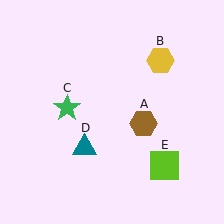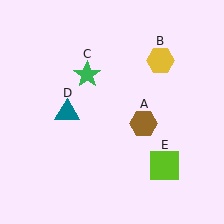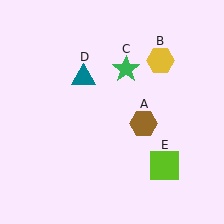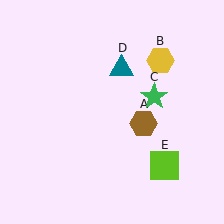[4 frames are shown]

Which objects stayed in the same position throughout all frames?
Brown hexagon (object A) and yellow hexagon (object B) and lime square (object E) remained stationary.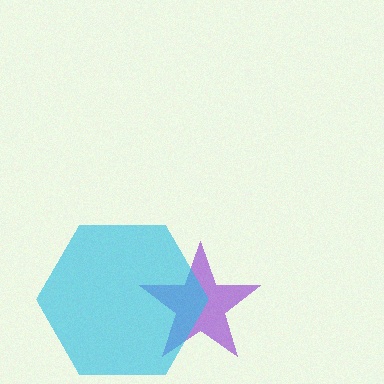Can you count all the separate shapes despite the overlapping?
Yes, there are 2 separate shapes.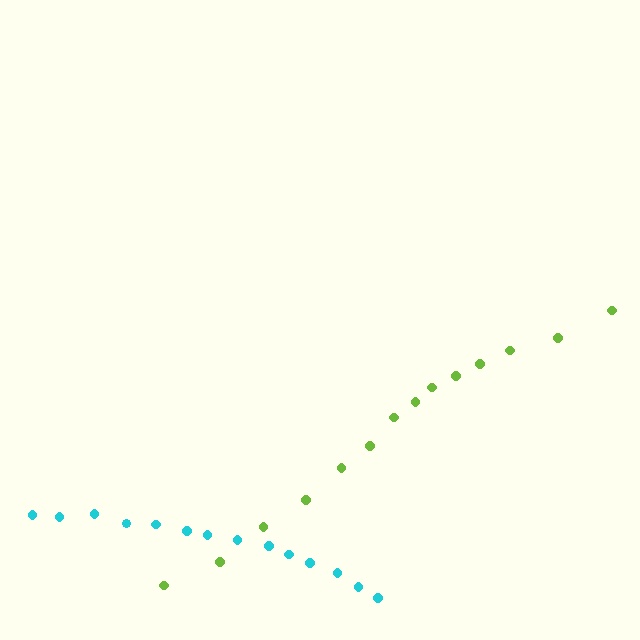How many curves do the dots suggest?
There are 2 distinct paths.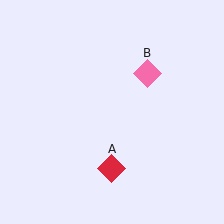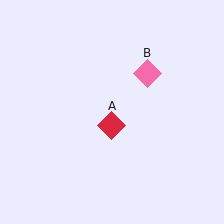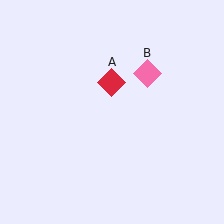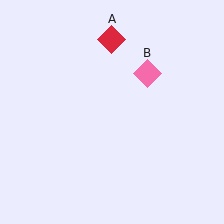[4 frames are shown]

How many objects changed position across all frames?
1 object changed position: red diamond (object A).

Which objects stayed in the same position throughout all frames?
Pink diamond (object B) remained stationary.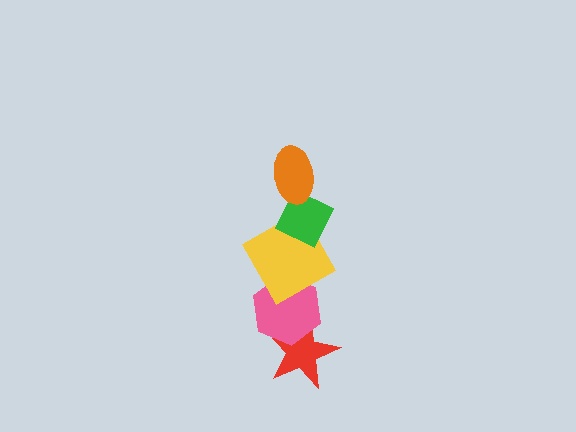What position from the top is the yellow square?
The yellow square is 3rd from the top.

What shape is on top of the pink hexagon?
The yellow square is on top of the pink hexagon.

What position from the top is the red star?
The red star is 5th from the top.